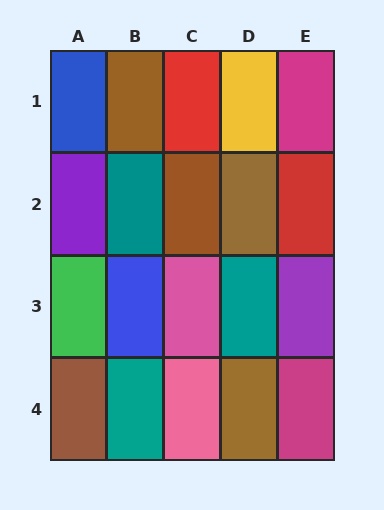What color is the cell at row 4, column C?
Pink.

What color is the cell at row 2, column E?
Red.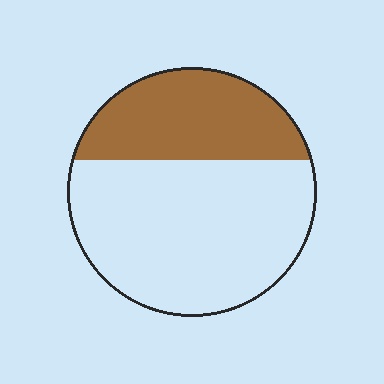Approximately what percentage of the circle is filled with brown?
Approximately 35%.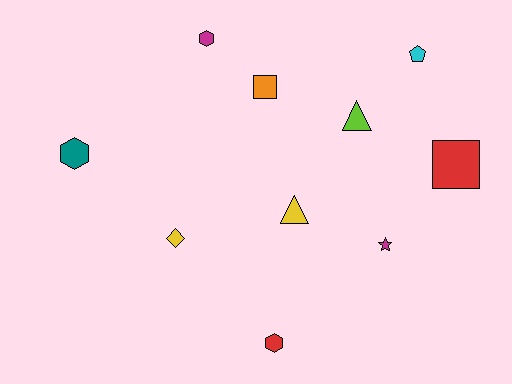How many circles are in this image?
There are no circles.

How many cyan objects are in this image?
There is 1 cyan object.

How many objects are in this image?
There are 10 objects.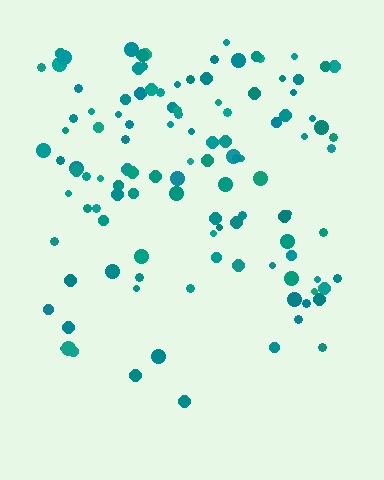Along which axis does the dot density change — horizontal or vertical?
Vertical.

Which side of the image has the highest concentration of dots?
The top.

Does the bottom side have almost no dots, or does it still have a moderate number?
Still a moderate number, just noticeably fewer than the top.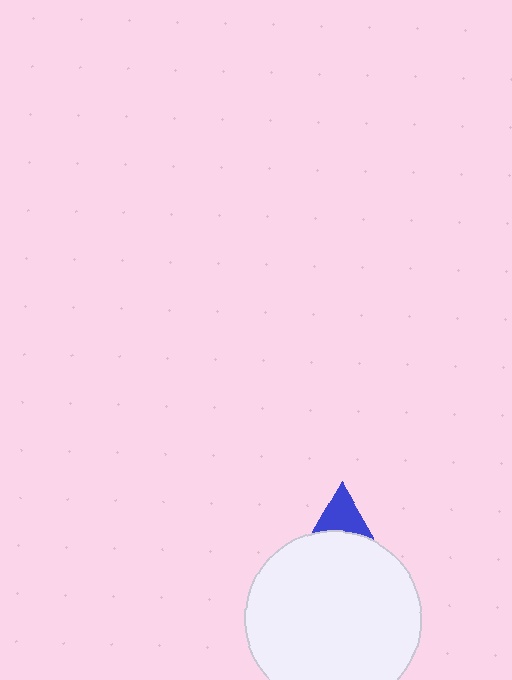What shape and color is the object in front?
The object in front is a white circle.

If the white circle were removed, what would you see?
You would see the complete blue triangle.